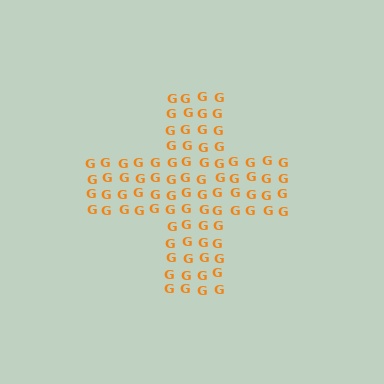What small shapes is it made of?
It is made of small letter G's.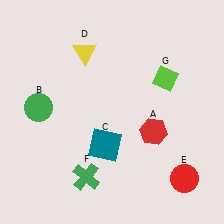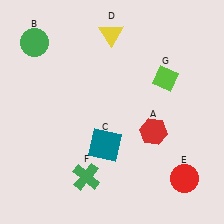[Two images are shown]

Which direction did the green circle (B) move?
The green circle (B) moved up.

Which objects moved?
The objects that moved are: the green circle (B), the yellow triangle (D).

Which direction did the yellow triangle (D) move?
The yellow triangle (D) moved right.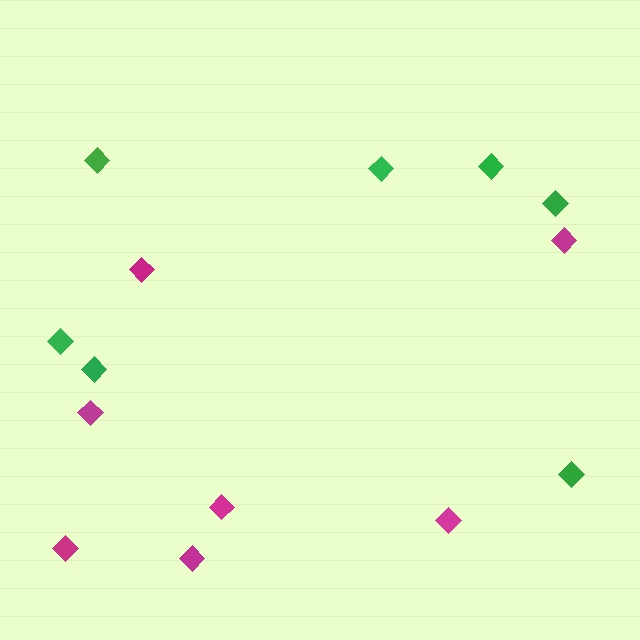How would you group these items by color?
There are 2 groups: one group of green diamonds (7) and one group of magenta diamonds (7).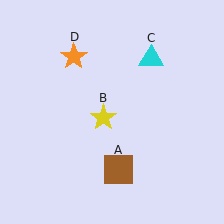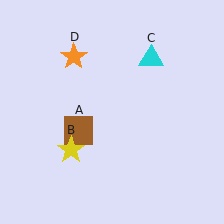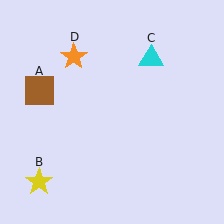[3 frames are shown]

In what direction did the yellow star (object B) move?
The yellow star (object B) moved down and to the left.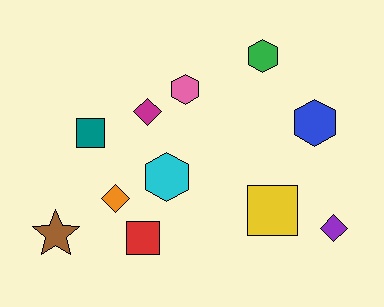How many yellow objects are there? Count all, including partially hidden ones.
There is 1 yellow object.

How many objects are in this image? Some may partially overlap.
There are 11 objects.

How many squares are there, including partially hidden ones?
There are 3 squares.